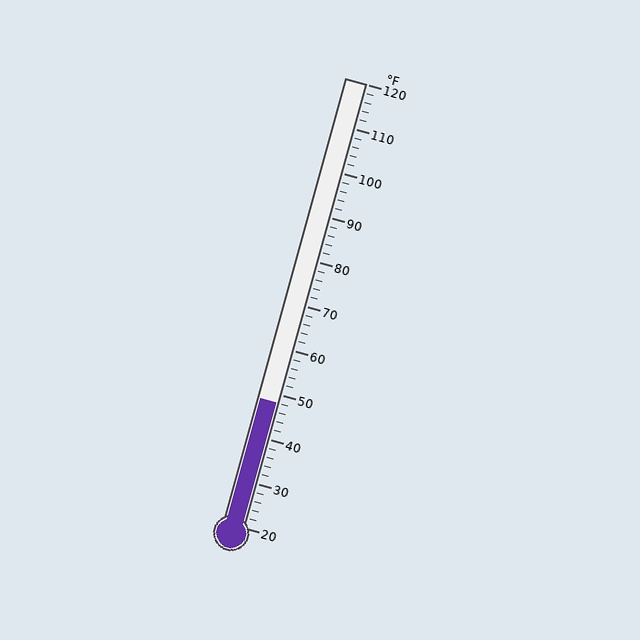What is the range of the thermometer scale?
The thermometer scale ranges from 20°F to 120°F.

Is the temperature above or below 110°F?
The temperature is below 110°F.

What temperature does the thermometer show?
The thermometer shows approximately 48°F.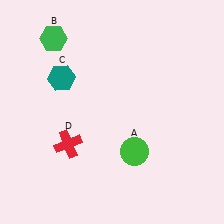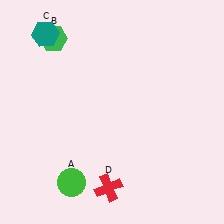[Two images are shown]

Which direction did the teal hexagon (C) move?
The teal hexagon (C) moved up.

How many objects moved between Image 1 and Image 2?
3 objects moved between the two images.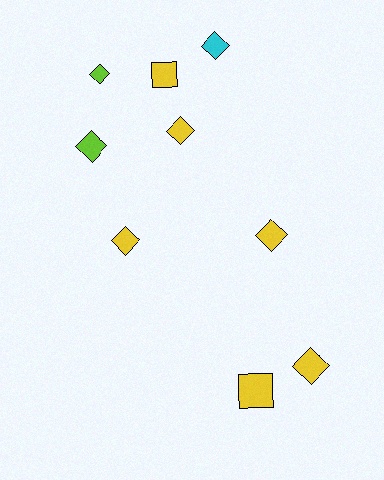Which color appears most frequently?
Yellow, with 6 objects.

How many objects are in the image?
There are 9 objects.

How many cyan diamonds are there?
There is 1 cyan diamond.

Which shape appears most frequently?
Diamond, with 7 objects.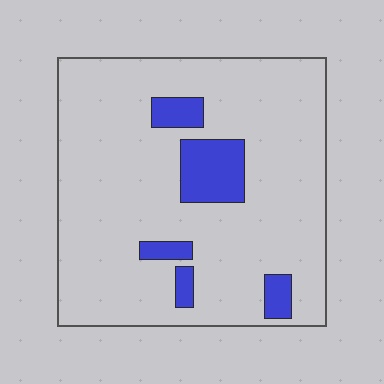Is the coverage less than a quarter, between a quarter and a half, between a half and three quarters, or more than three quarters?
Less than a quarter.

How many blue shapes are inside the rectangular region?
5.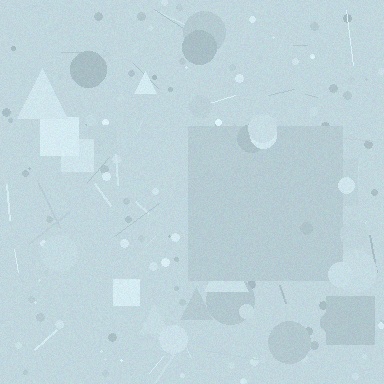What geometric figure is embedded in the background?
A square is embedded in the background.